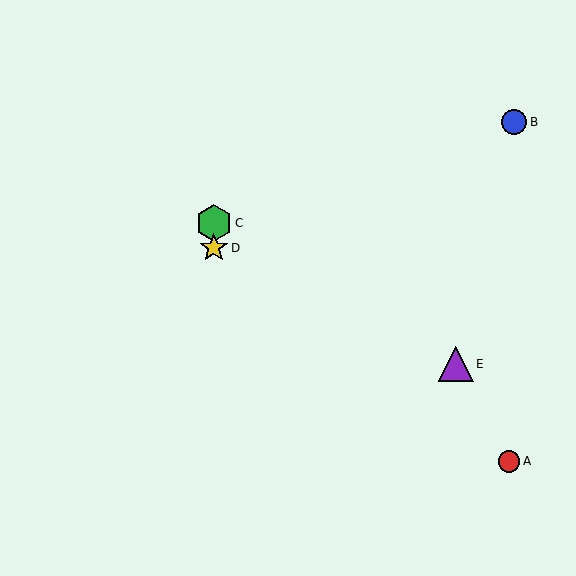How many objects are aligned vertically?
2 objects (C, D) are aligned vertically.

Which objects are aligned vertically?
Objects C, D are aligned vertically.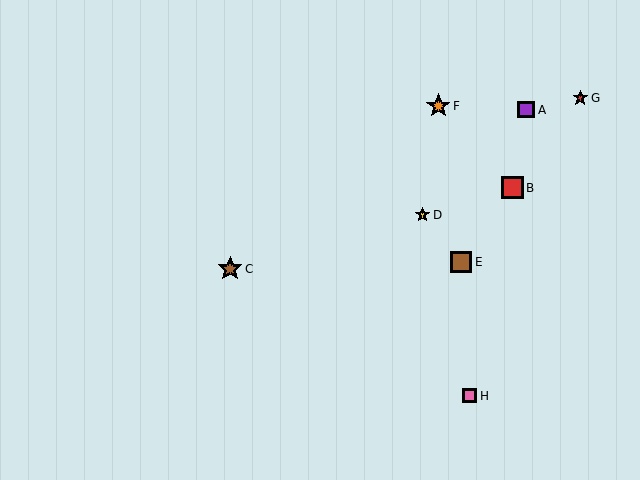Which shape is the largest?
The brown star (labeled C) is the largest.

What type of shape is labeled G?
Shape G is a red star.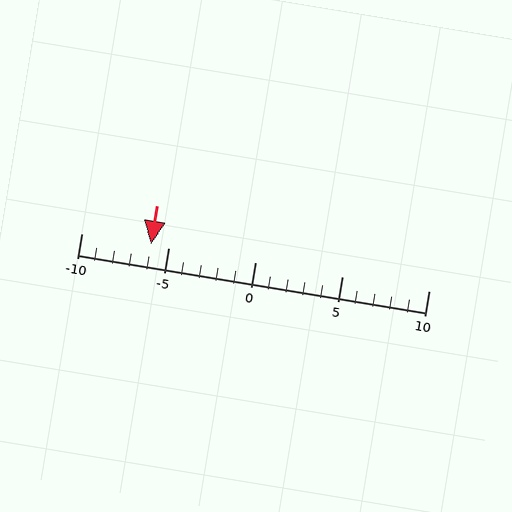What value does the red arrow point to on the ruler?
The red arrow points to approximately -6.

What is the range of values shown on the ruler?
The ruler shows values from -10 to 10.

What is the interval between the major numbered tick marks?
The major tick marks are spaced 5 units apart.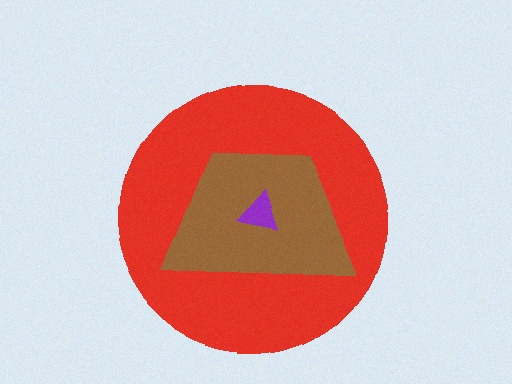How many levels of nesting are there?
3.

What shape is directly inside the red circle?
The brown trapezoid.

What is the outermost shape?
The red circle.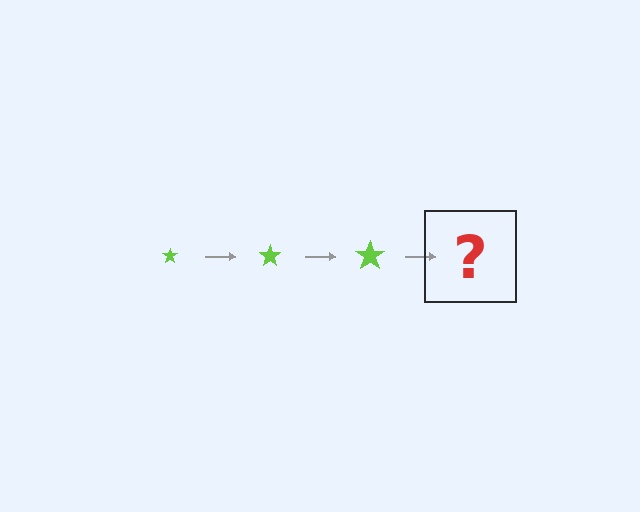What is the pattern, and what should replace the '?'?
The pattern is that the star gets progressively larger each step. The '?' should be a lime star, larger than the previous one.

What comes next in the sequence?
The next element should be a lime star, larger than the previous one.